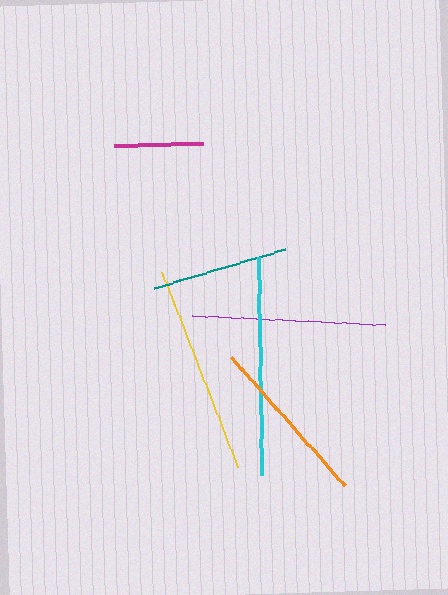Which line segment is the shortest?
The magenta line is the shortest at approximately 89 pixels.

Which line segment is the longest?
The cyan line is the longest at approximately 218 pixels.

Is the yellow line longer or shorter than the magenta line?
The yellow line is longer than the magenta line.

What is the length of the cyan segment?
The cyan segment is approximately 218 pixels long.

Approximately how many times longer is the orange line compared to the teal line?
The orange line is approximately 1.3 times the length of the teal line.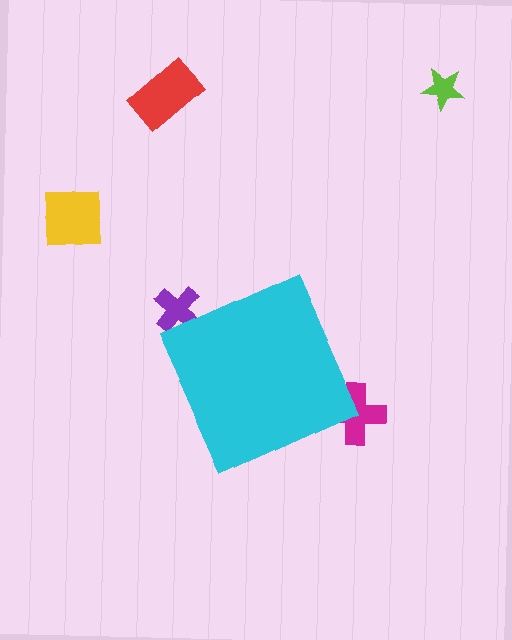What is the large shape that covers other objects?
A cyan diamond.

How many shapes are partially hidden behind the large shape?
2 shapes are partially hidden.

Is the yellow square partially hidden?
No, the yellow square is fully visible.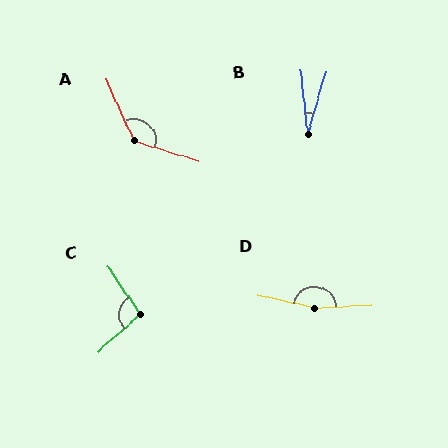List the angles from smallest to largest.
B (22°), C (97°), A (132°), D (165°).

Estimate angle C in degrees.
Approximately 97 degrees.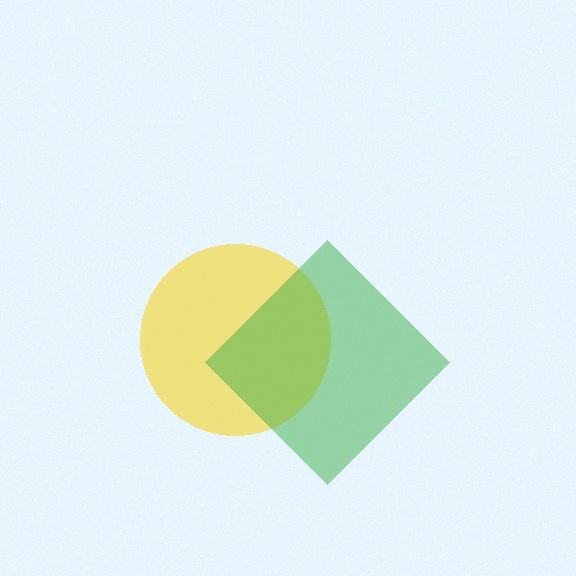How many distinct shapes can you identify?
There are 2 distinct shapes: a yellow circle, a green diamond.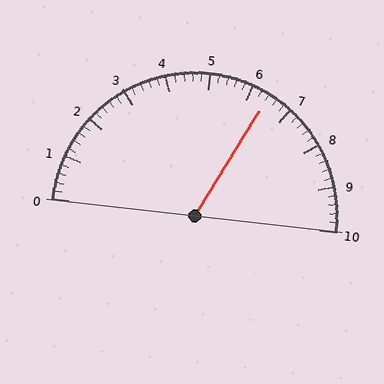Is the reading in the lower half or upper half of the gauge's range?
The reading is in the upper half of the range (0 to 10).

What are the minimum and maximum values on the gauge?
The gauge ranges from 0 to 10.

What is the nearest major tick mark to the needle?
The nearest major tick mark is 6.